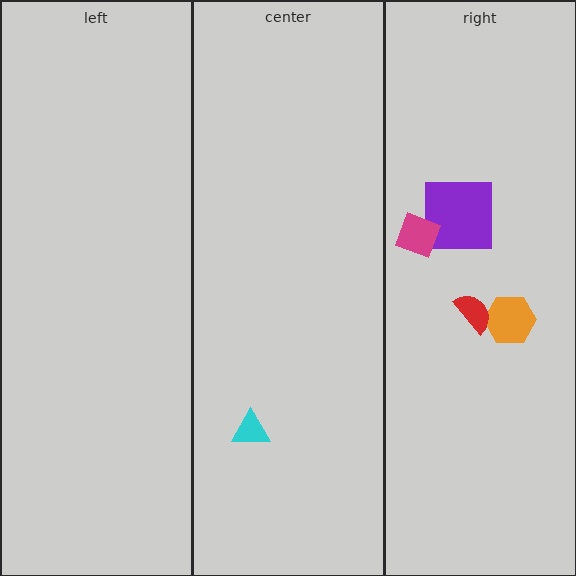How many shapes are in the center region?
1.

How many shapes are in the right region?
4.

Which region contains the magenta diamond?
The right region.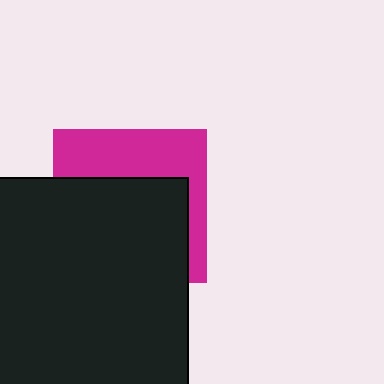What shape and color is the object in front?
The object in front is a black square.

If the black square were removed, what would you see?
You would see the complete magenta square.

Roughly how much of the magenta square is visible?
A small part of it is visible (roughly 39%).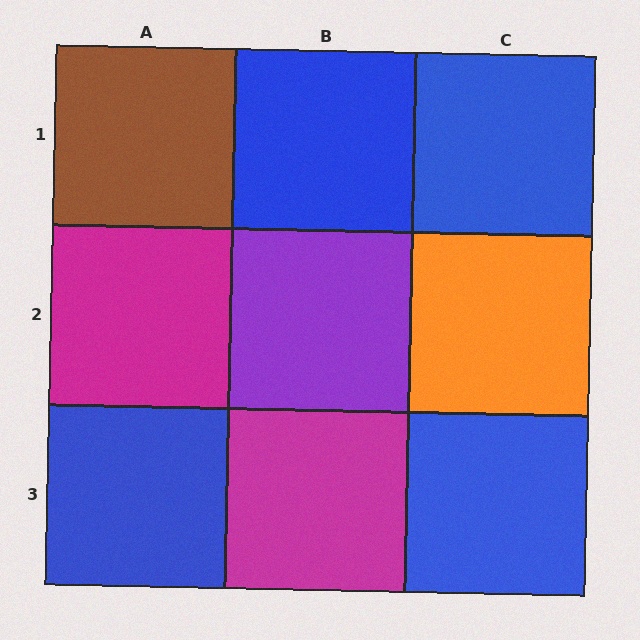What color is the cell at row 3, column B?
Magenta.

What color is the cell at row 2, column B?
Purple.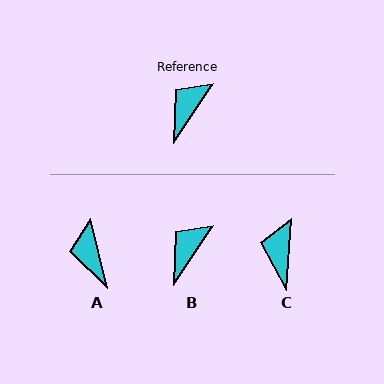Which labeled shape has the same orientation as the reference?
B.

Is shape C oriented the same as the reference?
No, it is off by about 29 degrees.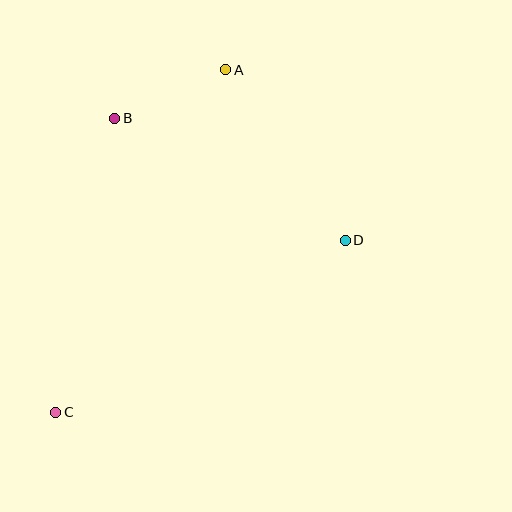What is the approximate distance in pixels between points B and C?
The distance between B and C is approximately 300 pixels.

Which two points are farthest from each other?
Points A and C are farthest from each other.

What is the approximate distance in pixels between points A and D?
The distance between A and D is approximately 208 pixels.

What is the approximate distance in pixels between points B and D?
The distance between B and D is approximately 261 pixels.